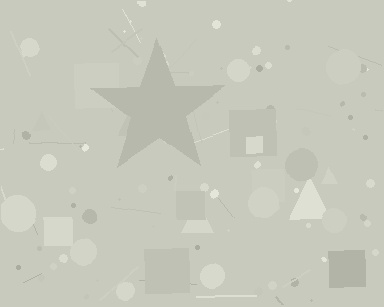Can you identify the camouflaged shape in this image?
The camouflaged shape is a star.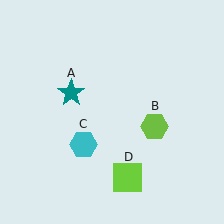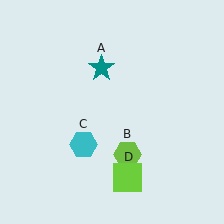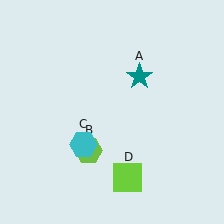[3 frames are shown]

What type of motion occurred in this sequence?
The teal star (object A), lime hexagon (object B) rotated clockwise around the center of the scene.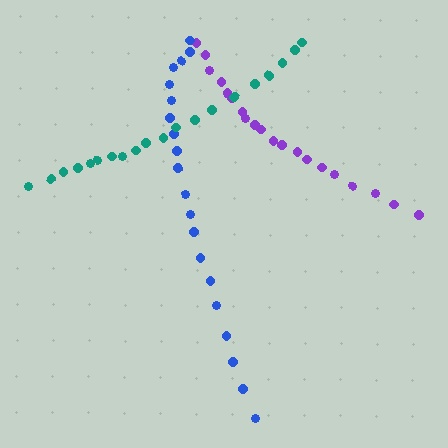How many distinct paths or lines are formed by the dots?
There are 3 distinct paths.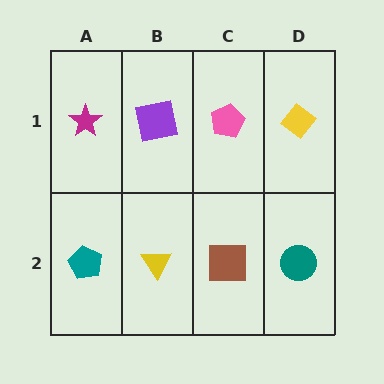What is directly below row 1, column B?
A yellow triangle.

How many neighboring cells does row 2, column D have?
2.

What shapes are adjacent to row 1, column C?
A brown square (row 2, column C), a purple square (row 1, column B), a yellow diamond (row 1, column D).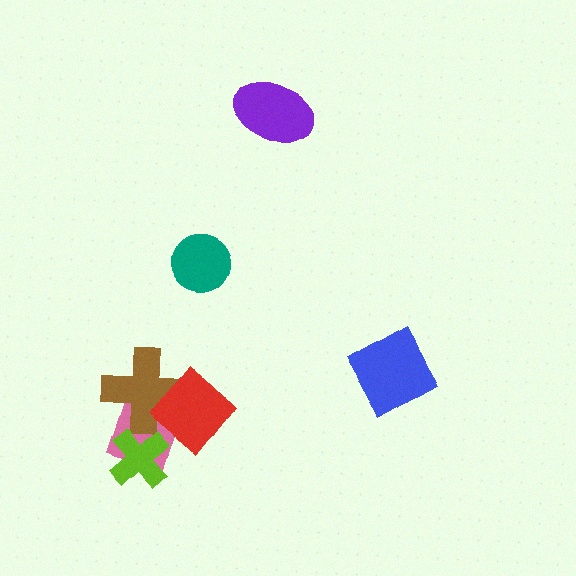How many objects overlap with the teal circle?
0 objects overlap with the teal circle.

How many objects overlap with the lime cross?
1 object overlaps with the lime cross.